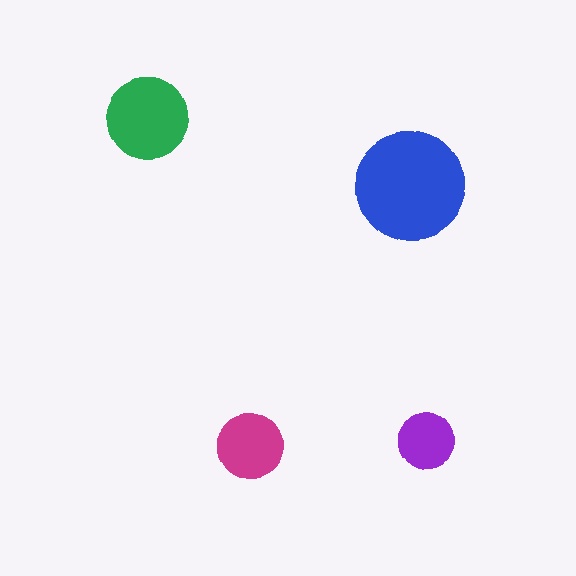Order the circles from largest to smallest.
the blue one, the green one, the magenta one, the purple one.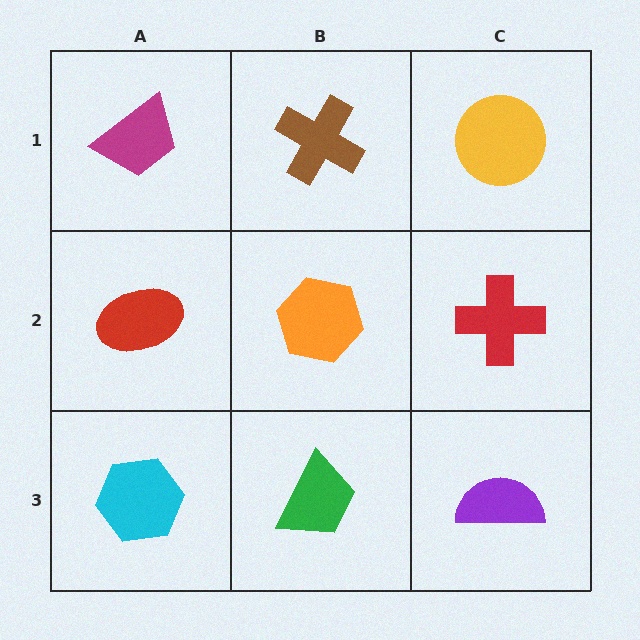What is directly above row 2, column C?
A yellow circle.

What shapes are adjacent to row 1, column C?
A red cross (row 2, column C), a brown cross (row 1, column B).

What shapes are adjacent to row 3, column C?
A red cross (row 2, column C), a green trapezoid (row 3, column B).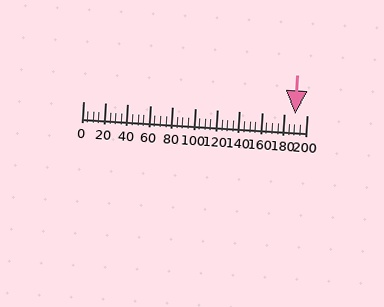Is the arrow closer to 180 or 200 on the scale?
The arrow is closer to 200.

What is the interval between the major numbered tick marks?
The major tick marks are spaced 20 units apart.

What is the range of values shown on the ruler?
The ruler shows values from 0 to 200.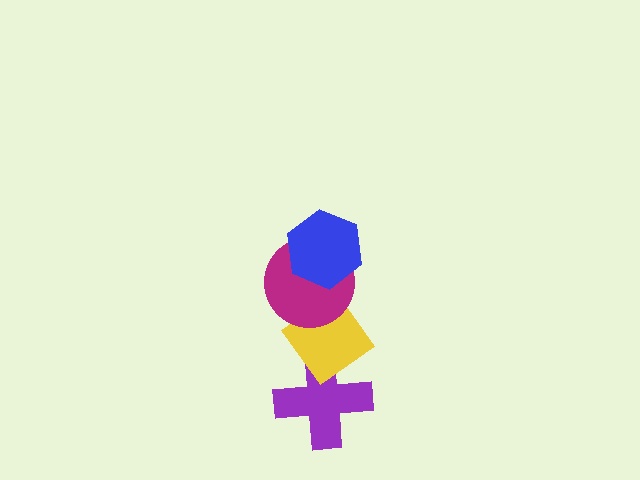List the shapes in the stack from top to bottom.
From top to bottom: the blue hexagon, the magenta circle, the yellow diamond, the purple cross.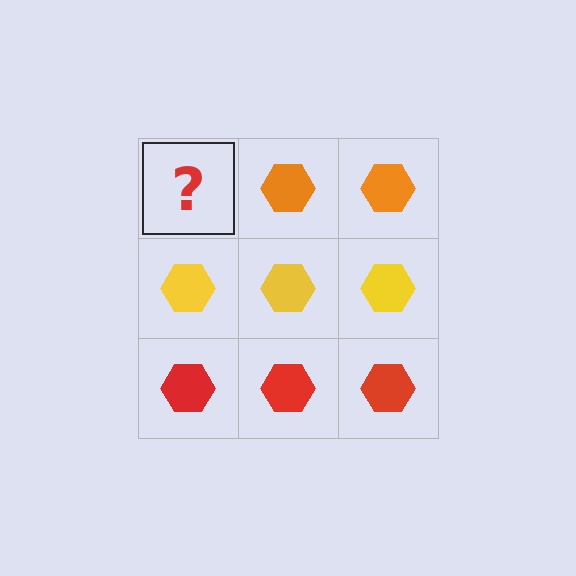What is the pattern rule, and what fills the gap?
The rule is that each row has a consistent color. The gap should be filled with an orange hexagon.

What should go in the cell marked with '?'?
The missing cell should contain an orange hexagon.